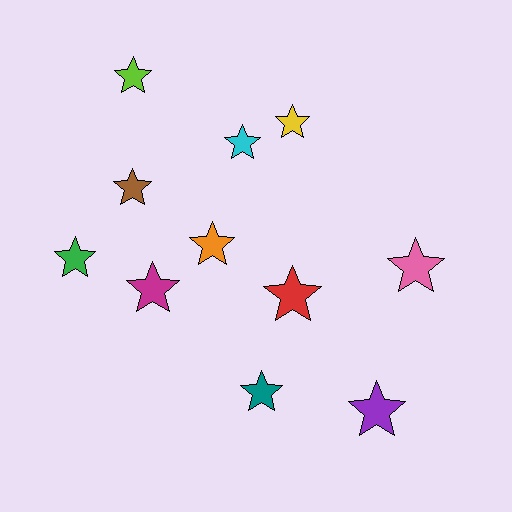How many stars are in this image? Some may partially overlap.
There are 11 stars.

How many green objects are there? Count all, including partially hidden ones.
There is 1 green object.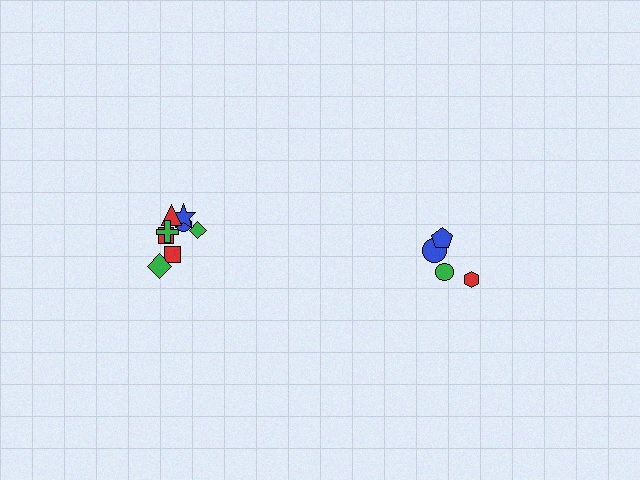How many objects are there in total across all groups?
There are 12 objects.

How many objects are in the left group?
There are 8 objects.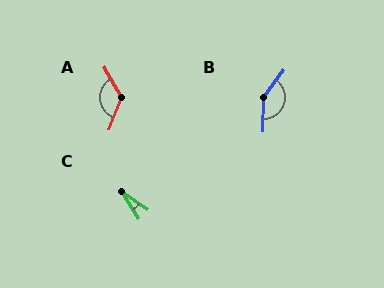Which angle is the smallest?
C, at approximately 22 degrees.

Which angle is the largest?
B, at approximately 144 degrees.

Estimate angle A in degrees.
Approximately 129 degrees.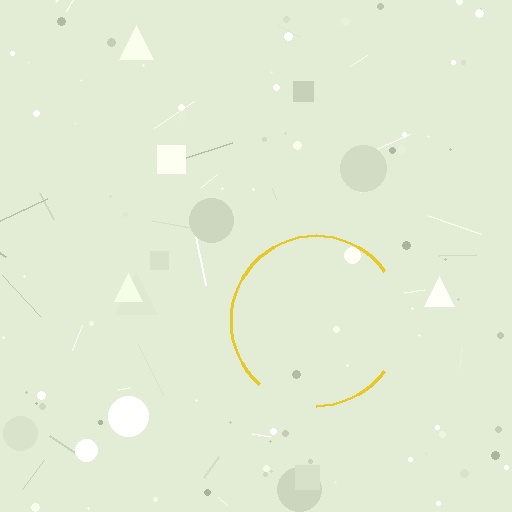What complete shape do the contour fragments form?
The contour fragments form a circle.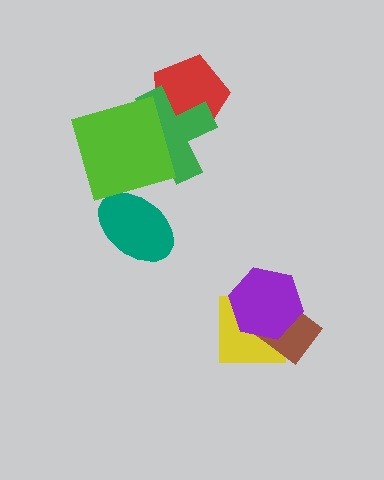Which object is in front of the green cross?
The lime square is in front of the green cross.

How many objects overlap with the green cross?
2 objects overlap with the green cross.